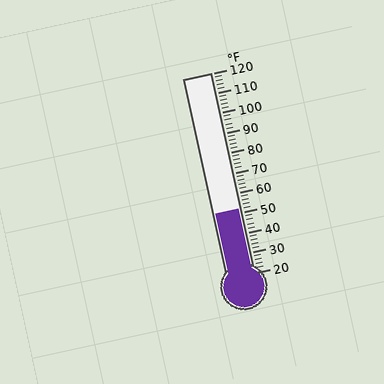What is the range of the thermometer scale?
The thermometer scale ranges from 20°F to 120°F.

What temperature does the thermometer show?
The thermometer shows approximately 52°F.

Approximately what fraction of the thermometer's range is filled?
The thermometer is filled to approximately 30% of its range.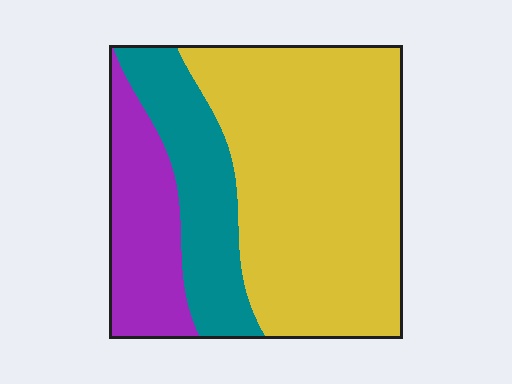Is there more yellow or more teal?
Yellow.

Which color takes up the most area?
Yellow, at roughly 60%.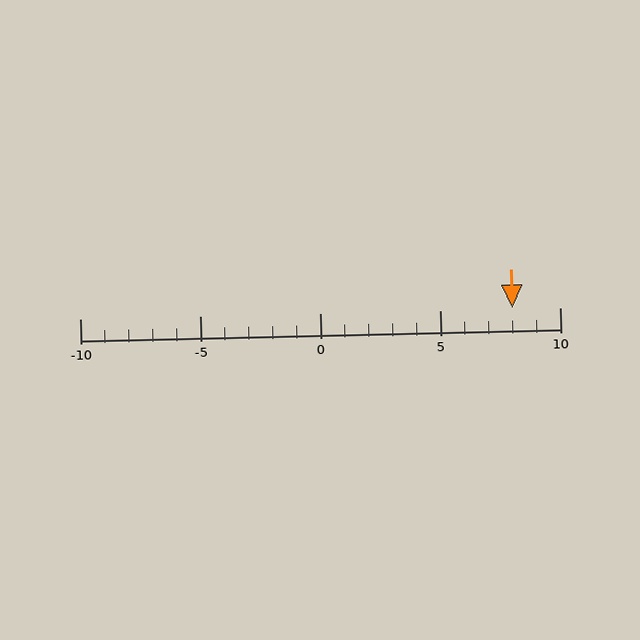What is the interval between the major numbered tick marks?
The major tick marks are spaced 5 units apart.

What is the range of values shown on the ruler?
The ruler shows values from -10 to 10.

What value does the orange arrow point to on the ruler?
The orange arrow points to approximately 8.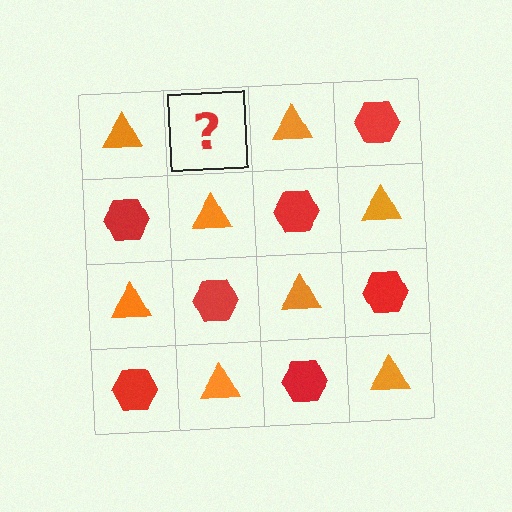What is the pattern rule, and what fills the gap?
The rule is that it alternates orange triangle and red hexagon in a checkerboard pattern. The gap should be filled with a red hexagon.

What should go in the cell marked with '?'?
The missing cell should contain a red hexagon.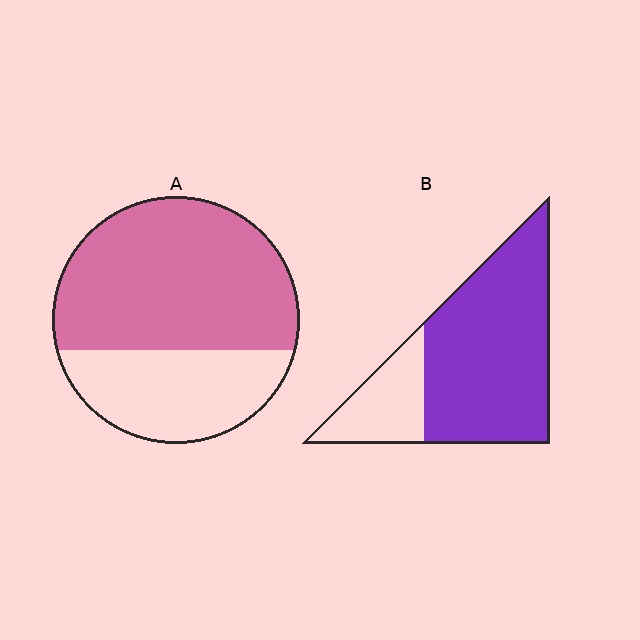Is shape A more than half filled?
Yes.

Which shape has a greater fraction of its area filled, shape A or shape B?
Shape B.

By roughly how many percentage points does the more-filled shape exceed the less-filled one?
By roughly 10 percentage points (B over A).